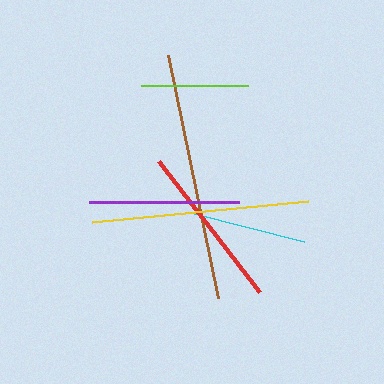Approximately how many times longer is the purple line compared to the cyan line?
The purple line is approximately 1.3 times the length of the cyan line.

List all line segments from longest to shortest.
From longest to shortest: brown, yellow, red, purple, cyan, lime.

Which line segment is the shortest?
The lime line is the shortest at approximately 107 pixels.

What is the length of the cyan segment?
The cyan segment is approximately 117 pixels long.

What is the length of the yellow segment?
The yellow segment is approximately 217 pixels long.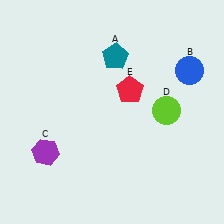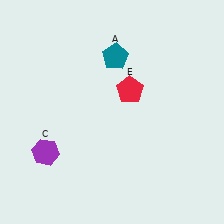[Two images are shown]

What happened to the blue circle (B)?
The blue circle (B) was removed in Image 2. It was in the top-right area of Image 1.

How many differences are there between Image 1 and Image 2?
There are 2 differences between the two images.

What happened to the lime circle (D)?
The lime circle (D) was removed in Image 2. It was in the top-right area of Image 1.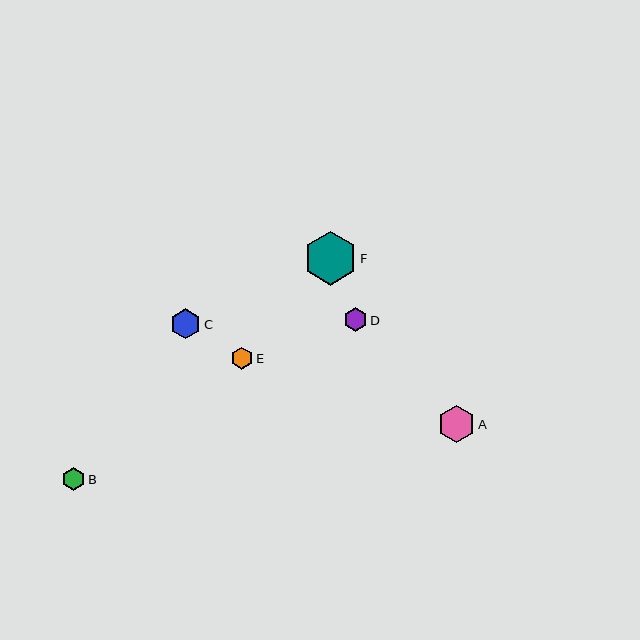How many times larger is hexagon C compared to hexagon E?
Hexagon C is approximately 1.4 times the size of hexagon E.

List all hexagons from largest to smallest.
From largest to smallest: F, A, C, D, B, E.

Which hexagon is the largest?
Hexagon F is the largest with a size of approximately 53 pixels.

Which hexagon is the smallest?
Hexagon E is the smallest with a size of approximately 22 pixels.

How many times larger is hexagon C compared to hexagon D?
Hexagon C is approximately 1.3 times the size of hexagon D.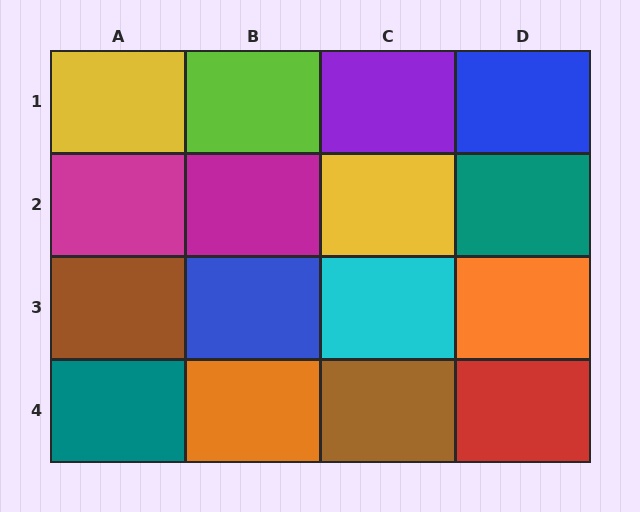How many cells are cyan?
1 cell is cyan.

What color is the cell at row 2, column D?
Teal.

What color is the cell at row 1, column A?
Yellow.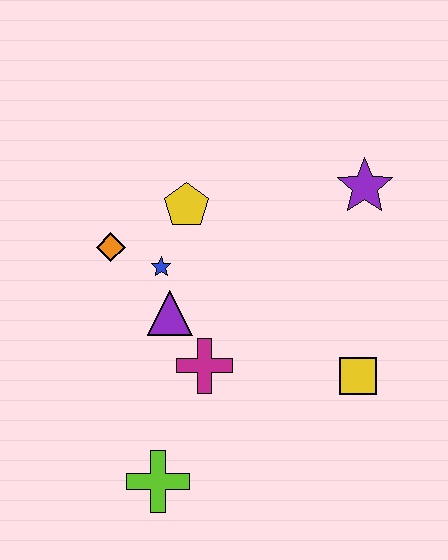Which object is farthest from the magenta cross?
The purple star is farthest from the magenta cross.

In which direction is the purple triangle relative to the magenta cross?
The purple triangle is above the magenta cross.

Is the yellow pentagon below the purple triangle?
No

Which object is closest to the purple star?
The yellow pentagon is closest to the purple star.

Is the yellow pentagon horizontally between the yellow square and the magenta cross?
No